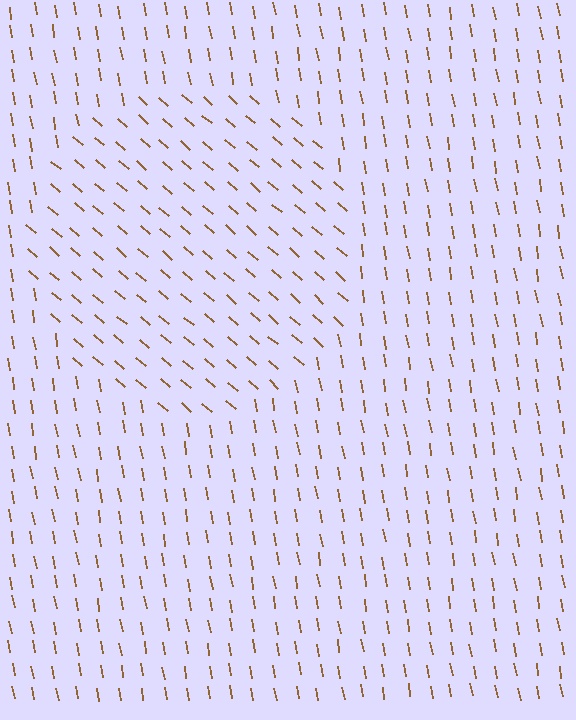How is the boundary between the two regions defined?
The boundary is defined purely by a change in line orientation (approximately 39 degrees difference). All lines are the same color and thickness.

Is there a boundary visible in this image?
Yes, there is a texture boundary formed by a change in line orientation.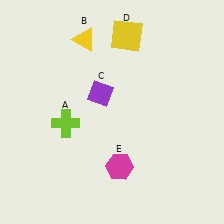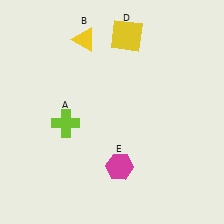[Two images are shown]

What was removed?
The purple diamond (C) was removed in Image 2.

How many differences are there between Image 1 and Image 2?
There is 1 difference between the two images.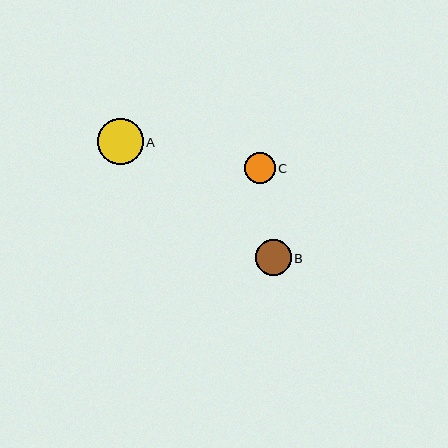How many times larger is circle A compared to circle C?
Circle A is approximately 1.5 times the size of circle C.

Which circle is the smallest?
Circle C is the smallest with a size of approximately 31 pixels.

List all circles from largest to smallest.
From largest to smallest: A, B, C.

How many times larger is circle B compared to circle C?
Circle B is approximately 1.2 times the size of circle C.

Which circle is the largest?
Circle A is the largest with a size of approximately 46 pixels.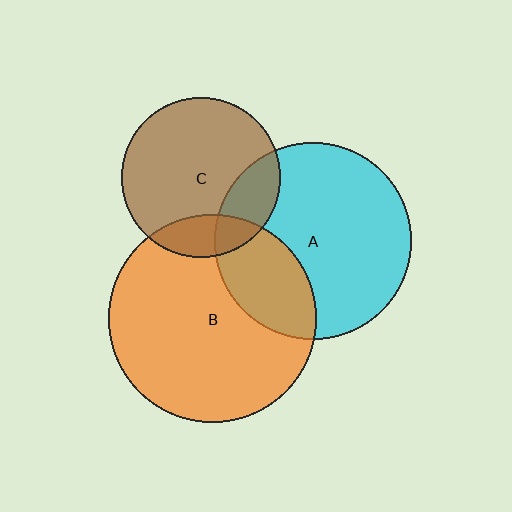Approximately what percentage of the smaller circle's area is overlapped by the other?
Approximately 15%.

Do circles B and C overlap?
Yes.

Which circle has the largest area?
Circle B (orange).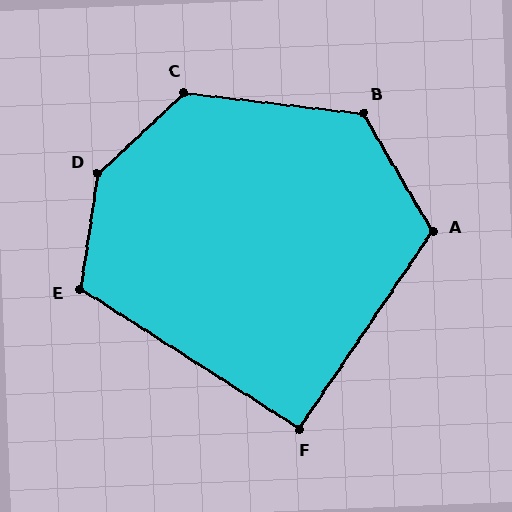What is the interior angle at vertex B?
Approximately 127 degrees (obtuse).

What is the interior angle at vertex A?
Approximately 115 degrees (obtuse).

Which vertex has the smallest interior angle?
F, at approximately 91 degrees.